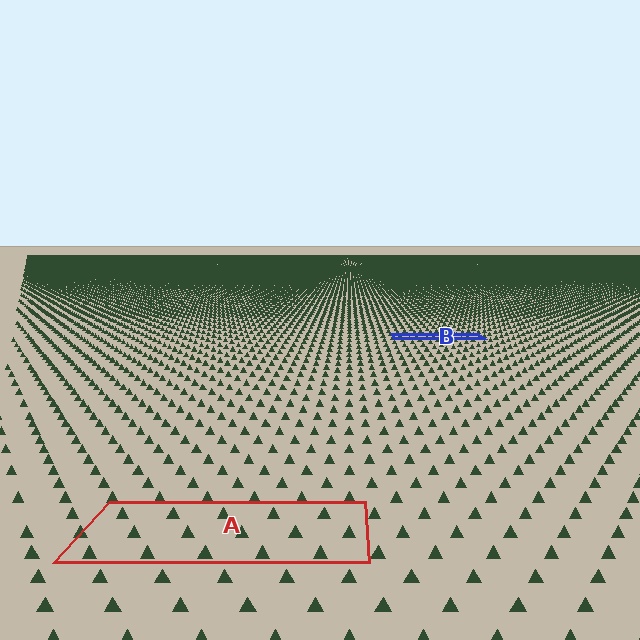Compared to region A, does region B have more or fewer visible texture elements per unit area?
Region B has more texture elements per unit area — they are packed more densely because it is farther away.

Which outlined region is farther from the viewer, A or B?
Region B is farther from the viewer — the texture elements inside it appear smaller and more densely packed.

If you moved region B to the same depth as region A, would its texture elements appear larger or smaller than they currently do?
They would appear larger. At a closer depth, the same texture elements are projected at a bigger on-screen size.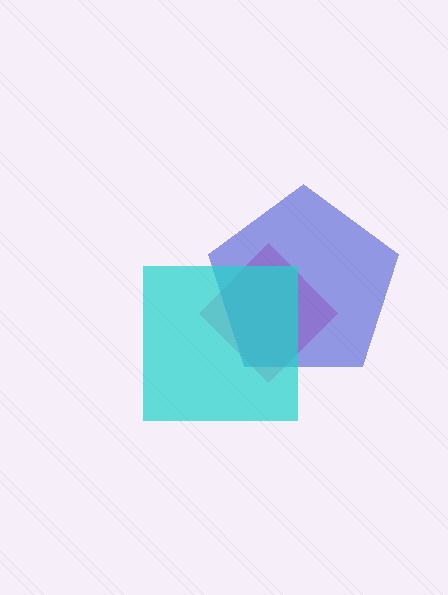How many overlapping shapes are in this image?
There are 3 overlapping shapes in the image.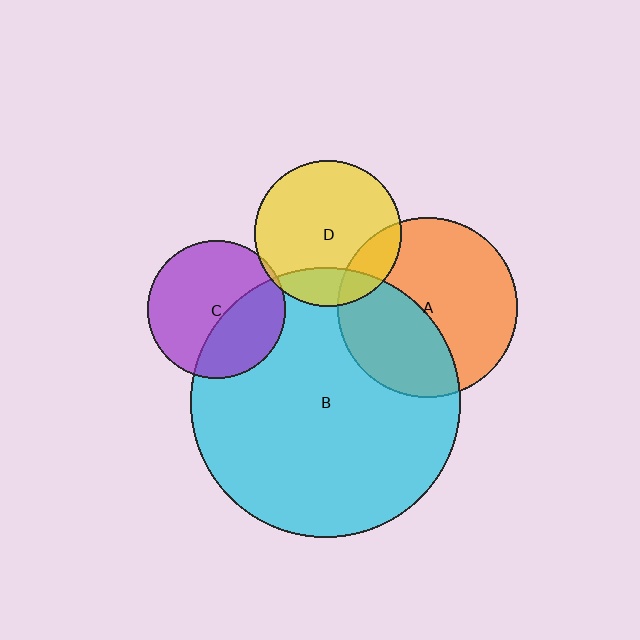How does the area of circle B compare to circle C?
Approximately 3.8 times.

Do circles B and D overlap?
Yes.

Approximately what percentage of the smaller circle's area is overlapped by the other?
Approximately 20%.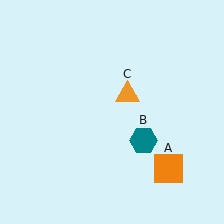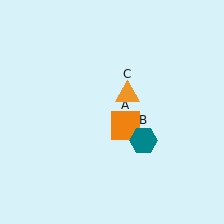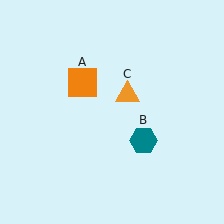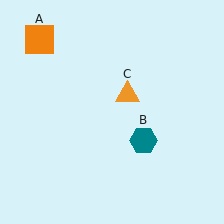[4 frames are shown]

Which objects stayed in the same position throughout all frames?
Teal hexagon (object B) and orange triangle (object C) remained stationary.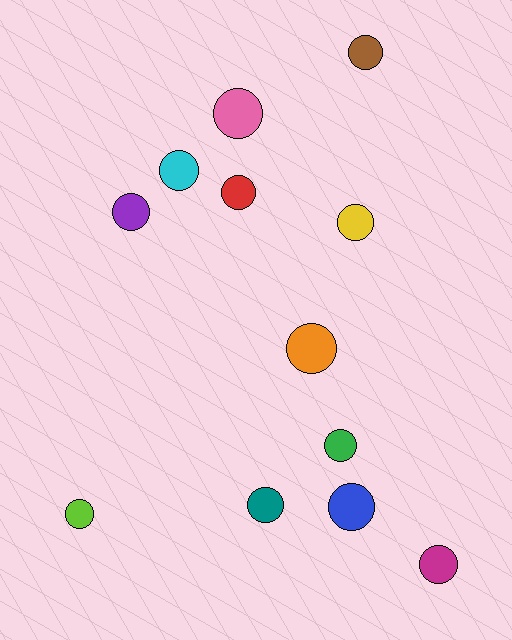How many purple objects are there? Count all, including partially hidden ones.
There is 1 purple object.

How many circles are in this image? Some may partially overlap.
There are 12 circles.